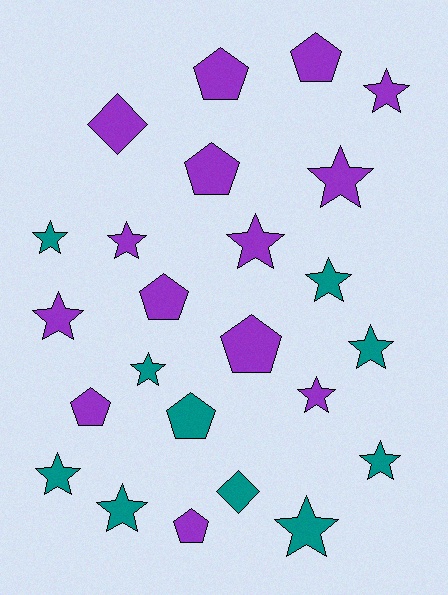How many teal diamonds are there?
There is 1 teal diamond.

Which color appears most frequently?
Purple, with 14 objects.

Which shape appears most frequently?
Star, with 14 objects.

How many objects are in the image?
There are 24 objects.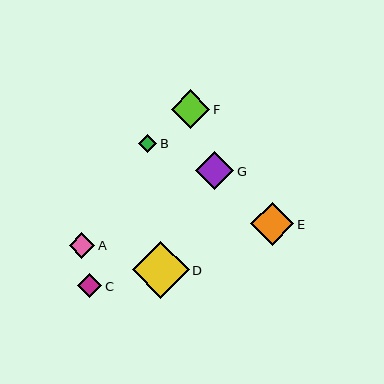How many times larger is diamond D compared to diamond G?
Diamond D is approximately 1.5 times the size of diamond G.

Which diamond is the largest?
Diamond D is the largest with a size of approximately 57 pixels.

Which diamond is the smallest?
Diamond B is the smallest with a size of approximately 18 pixels.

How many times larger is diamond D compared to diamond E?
Diamond D is approximately 1.3 times the size of diamond E.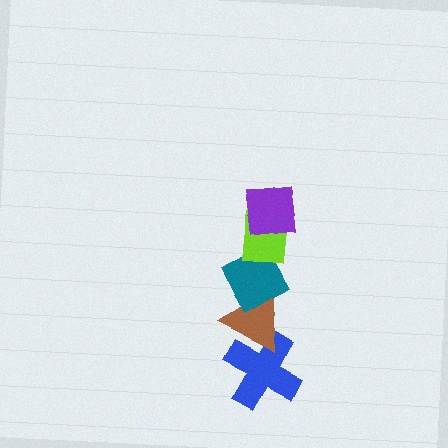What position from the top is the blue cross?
The blue cross is 5th from the top.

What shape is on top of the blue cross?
The brown triangle is on top of the blue cross.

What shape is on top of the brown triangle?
The teal diamond is on top of the brown triangle.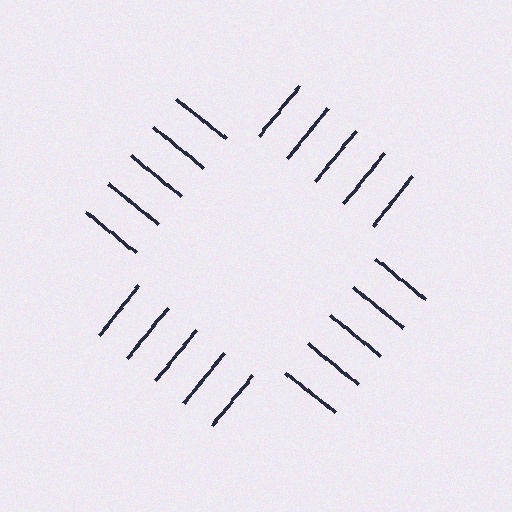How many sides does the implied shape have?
4 sides — the line-ends trace a square.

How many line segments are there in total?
20 — 5 along each of the 4 edges.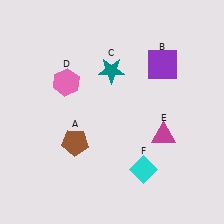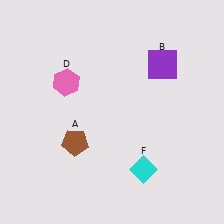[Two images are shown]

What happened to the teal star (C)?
The teal star (C) was removed in Image 2. It was in the top-left area of Image 1.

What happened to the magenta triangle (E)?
The magenta triangle (E) was removed in Image 2. It was in the bottom-right area of Image 1.